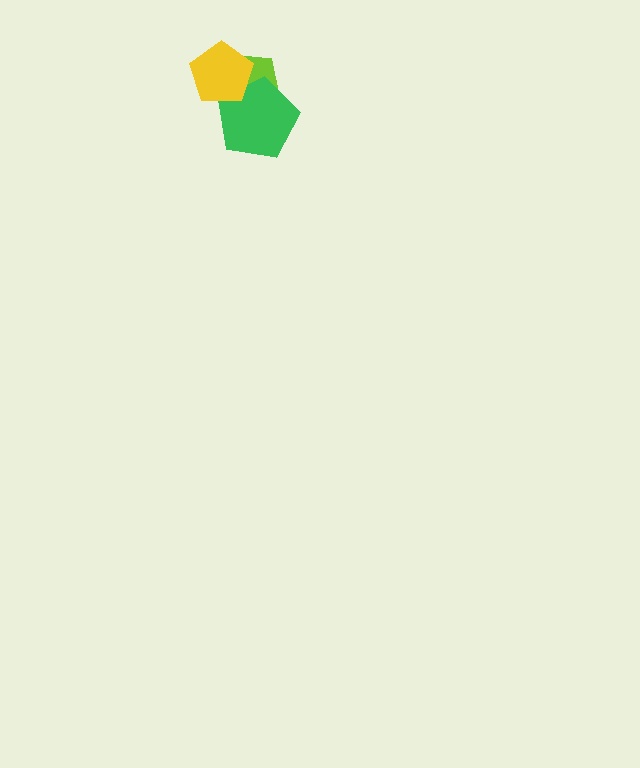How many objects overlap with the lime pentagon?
2 objects overlap with the lime pentagon.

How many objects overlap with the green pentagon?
2 objects overlap with the green pentagon.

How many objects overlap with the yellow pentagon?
2 objects overlap with the yellow pentagon.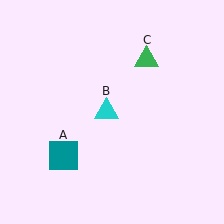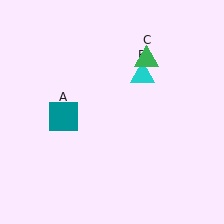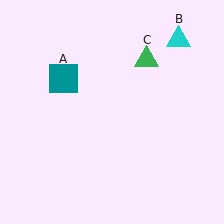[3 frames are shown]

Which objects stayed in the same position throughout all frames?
Green triangle (object C) remained stationary.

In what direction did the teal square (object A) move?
The teal square (object A) moved up.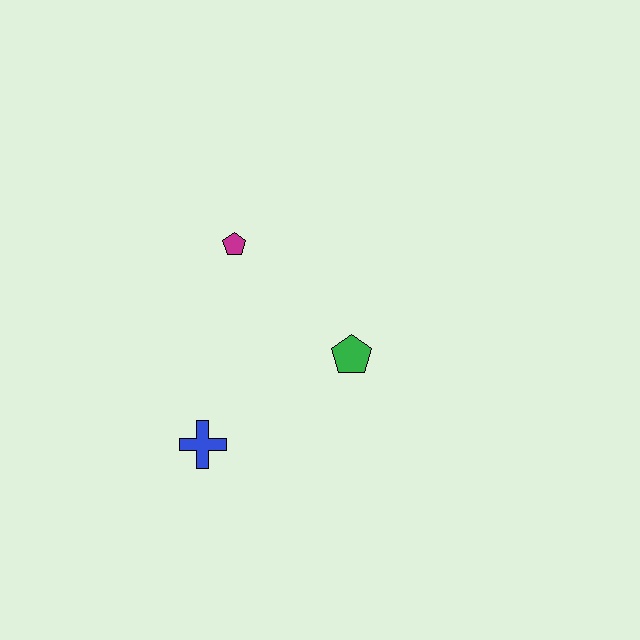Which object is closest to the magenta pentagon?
The green pentagon is closest to the magenta pentagon.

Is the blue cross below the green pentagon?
Yes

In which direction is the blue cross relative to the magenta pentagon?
The blue cross is below the magenta pentagon.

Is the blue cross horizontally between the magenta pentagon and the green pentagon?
No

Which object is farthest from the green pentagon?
The blue cross is farthest from the green pentagon.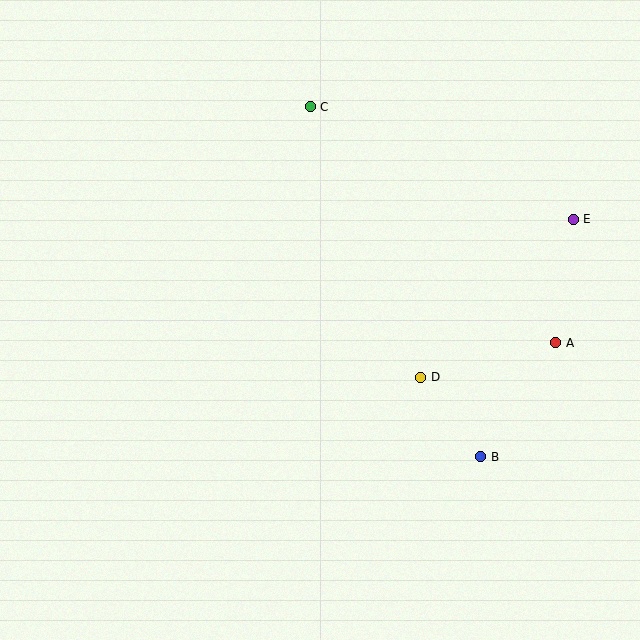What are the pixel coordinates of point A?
Point A is at (556, 343).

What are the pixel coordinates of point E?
Point E is at (573, 219).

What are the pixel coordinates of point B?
Point B is at (481, 457).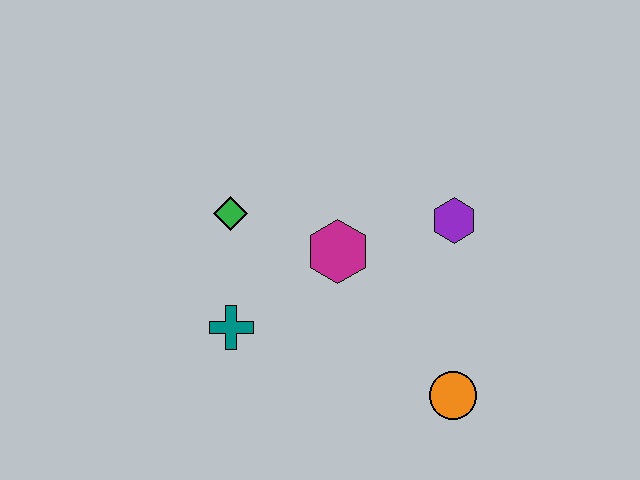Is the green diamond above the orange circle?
Yes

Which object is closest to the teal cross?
The green diamond is closest to the teal cross.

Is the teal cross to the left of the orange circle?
Yes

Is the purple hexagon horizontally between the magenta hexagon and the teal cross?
No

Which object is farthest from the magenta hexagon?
The orange circle is farthest from the magenta hexagon.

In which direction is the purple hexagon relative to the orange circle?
The purple hexagon is above the orange circle.